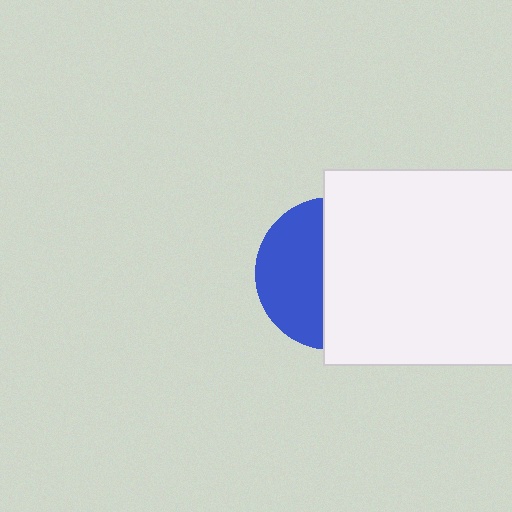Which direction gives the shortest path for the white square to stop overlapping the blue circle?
Moving right gives the shortest separation.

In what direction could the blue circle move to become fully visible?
The blue circle could move left. That would shift it out from behind the white square entirely.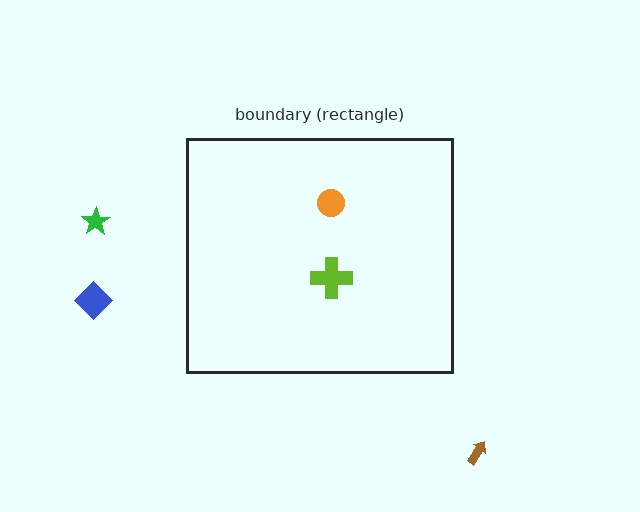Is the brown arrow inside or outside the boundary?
Outside.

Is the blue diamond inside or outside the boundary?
Outside.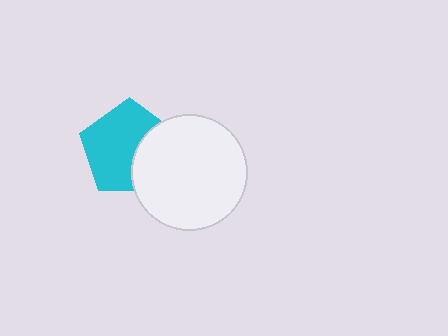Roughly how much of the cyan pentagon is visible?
Most of it is visible (roughly 66%).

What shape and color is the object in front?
The object in front is a white circle.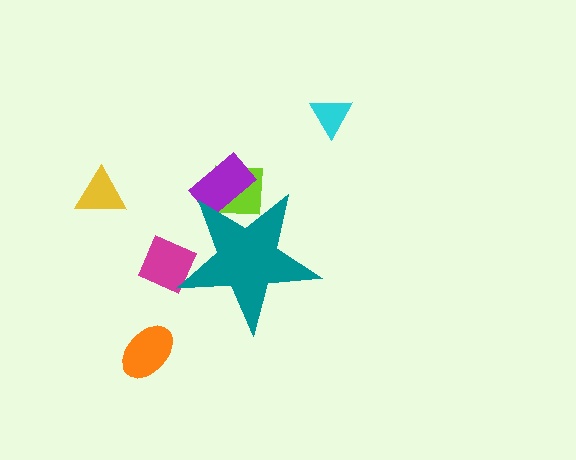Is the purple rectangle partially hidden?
Yes, the purple rectangle is partially hidden behind the teal star.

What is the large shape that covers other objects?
A teal star.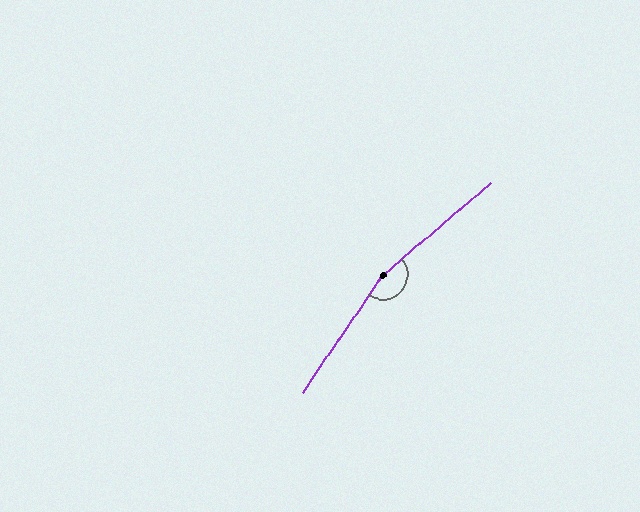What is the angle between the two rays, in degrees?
Approximately 165 degrees.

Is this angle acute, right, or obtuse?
It is obtuse.